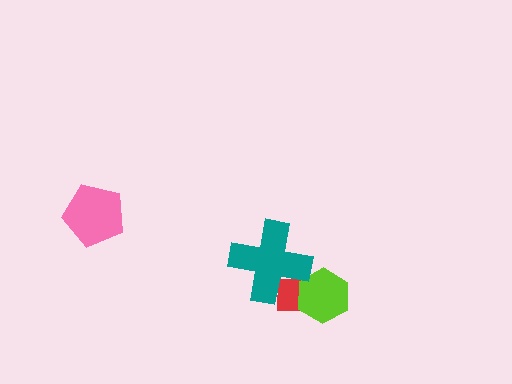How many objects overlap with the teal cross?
1 object overlaps with the teal cross.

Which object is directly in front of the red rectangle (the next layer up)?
The lime hexagon is directly in front of the red rectangle.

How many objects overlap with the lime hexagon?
1 object overlaps with the lime hexagon.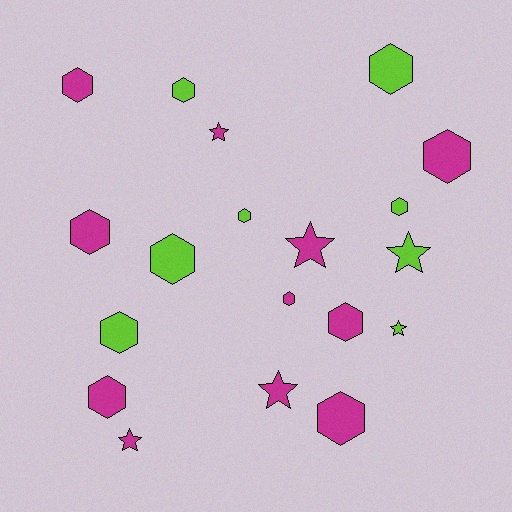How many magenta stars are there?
There are 4 magenta stars.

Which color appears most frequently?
Magenta, with 11 objects.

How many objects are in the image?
There are 19 objects.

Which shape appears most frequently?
Hexagon, with 13 objects.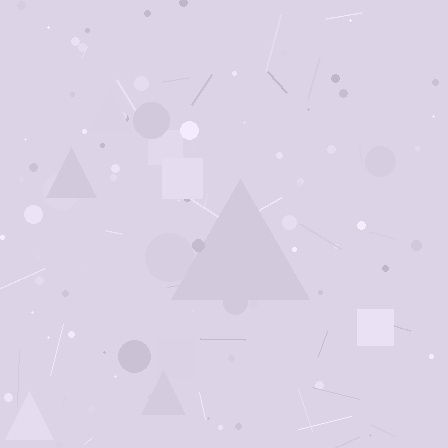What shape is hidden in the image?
A triangle is hidden in the image.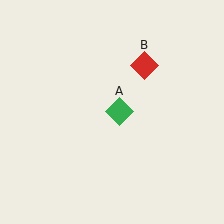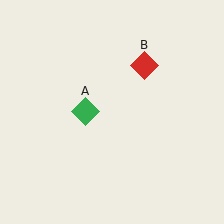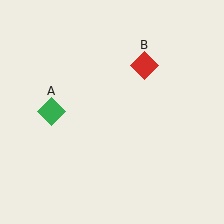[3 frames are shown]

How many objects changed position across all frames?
1 object changed position: green diamond (object A).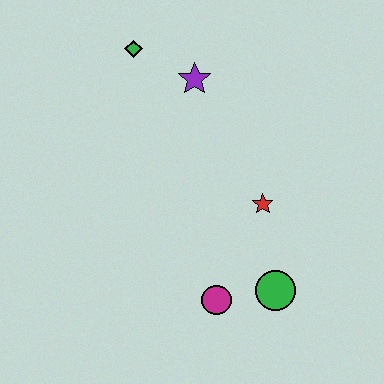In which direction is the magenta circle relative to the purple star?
The magenta circle is below the purple star.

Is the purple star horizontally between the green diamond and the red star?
Yes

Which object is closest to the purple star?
The green diamond is closest to the purple star.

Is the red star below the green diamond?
Yes